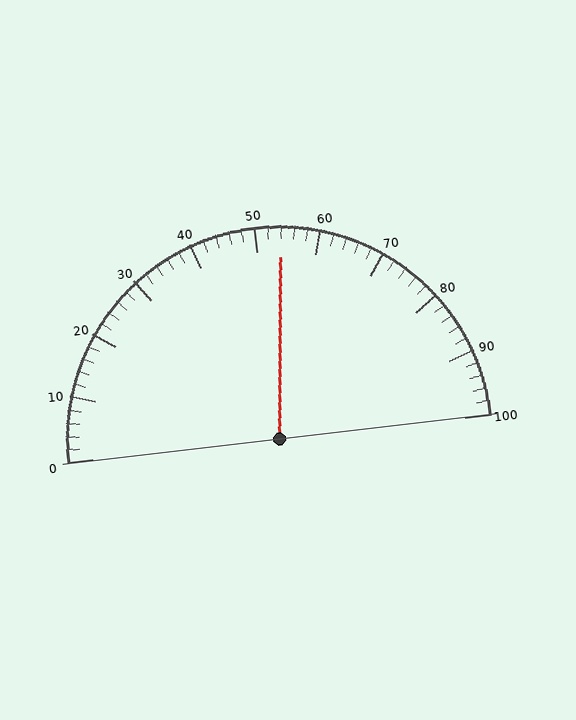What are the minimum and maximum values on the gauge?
The gauge ranges from 0 to 100.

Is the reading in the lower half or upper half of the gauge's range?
The reading is in the upper half of the range (0 to 100).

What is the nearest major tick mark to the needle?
The nearest major tick mark is 50.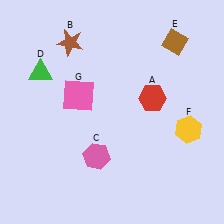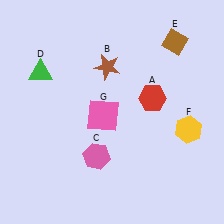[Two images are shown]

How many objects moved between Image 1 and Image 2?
2 objects moved between the two images.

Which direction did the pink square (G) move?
The pink square (G) moved right.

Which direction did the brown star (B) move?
The brown star (B) moved right.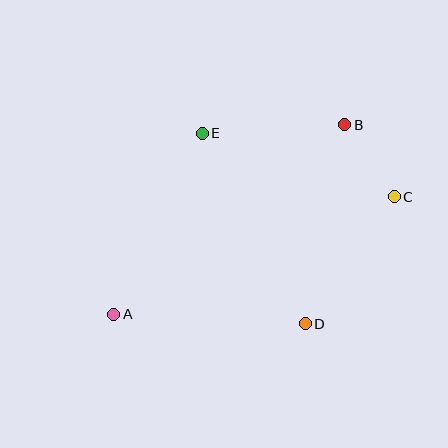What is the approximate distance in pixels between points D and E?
The distance between D and E is approximately 216 pixels.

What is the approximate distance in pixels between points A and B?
The distance between A and B is approximately 299 pixels.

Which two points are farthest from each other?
Points A and C are farthest from each other.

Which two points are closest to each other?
Points B and C are closest to each other.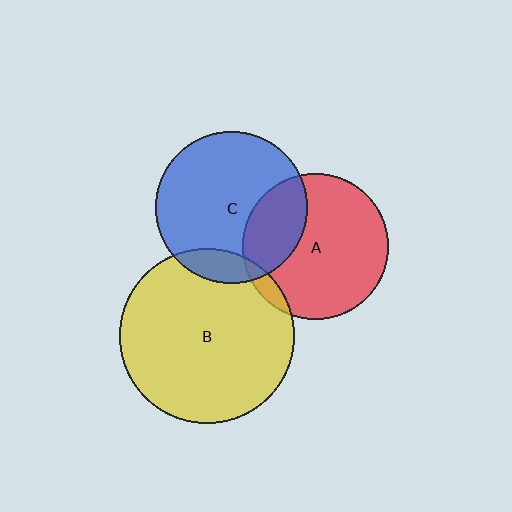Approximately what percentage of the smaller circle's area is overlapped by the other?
Approximately 5%.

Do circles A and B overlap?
Yes.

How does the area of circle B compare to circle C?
Approximately 1.3 times.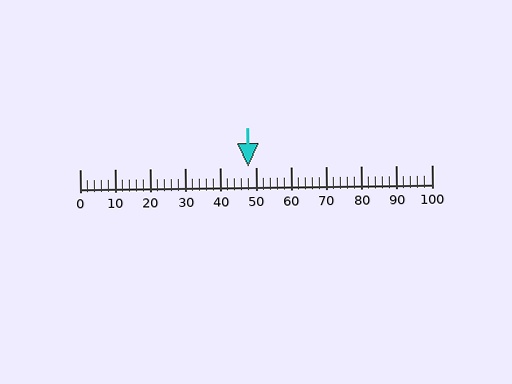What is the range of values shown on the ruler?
The ruler shows values from 0 to 100.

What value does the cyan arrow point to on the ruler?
The cyan arrow points to approximately 48.